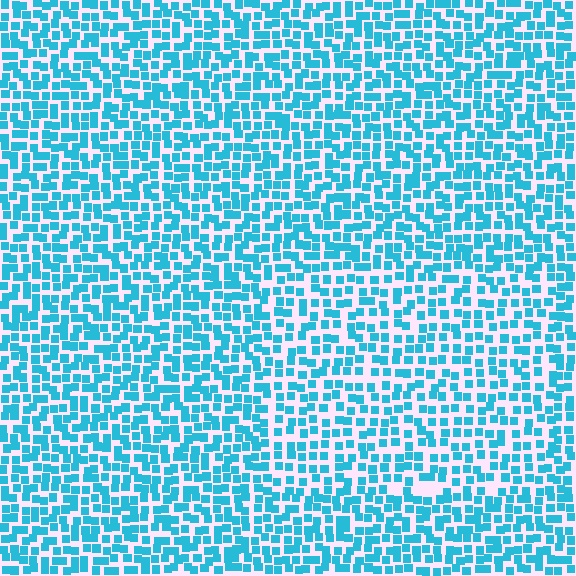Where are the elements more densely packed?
The elements are more densely packed outside the rectangle boundary.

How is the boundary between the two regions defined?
The boundary is defined by a change in element density (approximately 1.4x ratio). All elements are the same color, size, and shape.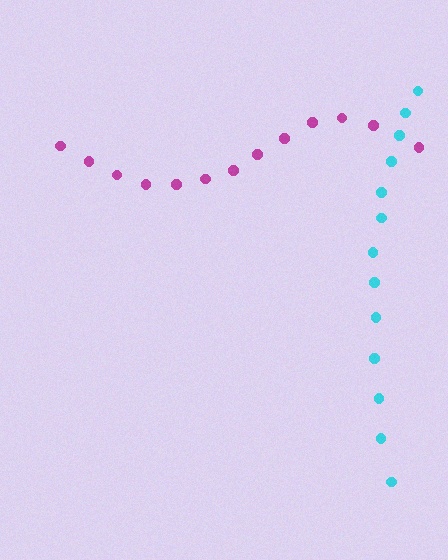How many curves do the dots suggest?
There are 2 distinct paths.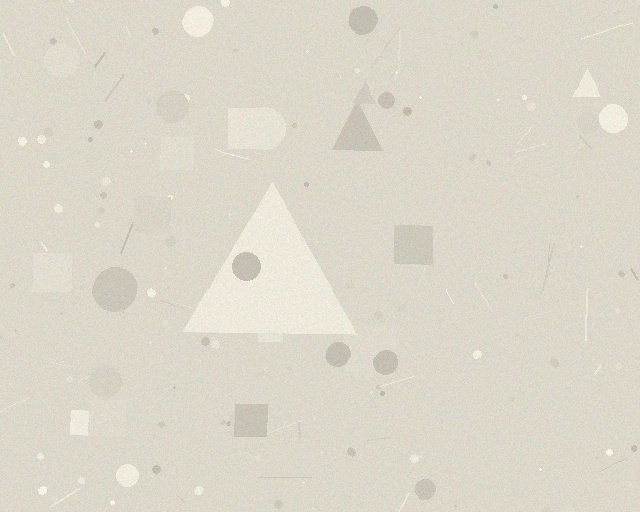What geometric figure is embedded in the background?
A triangle is embedded in the background.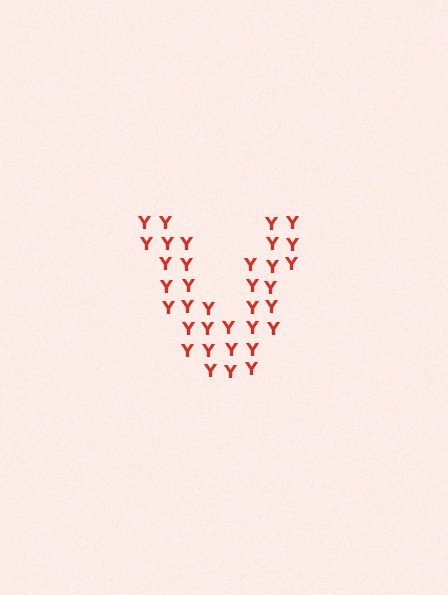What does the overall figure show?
The overall figure shows the letter V.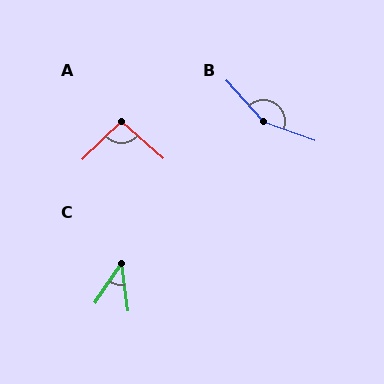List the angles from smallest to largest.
C (41°), A (95°), B (152°).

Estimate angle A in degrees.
Approximately 95 degrees.